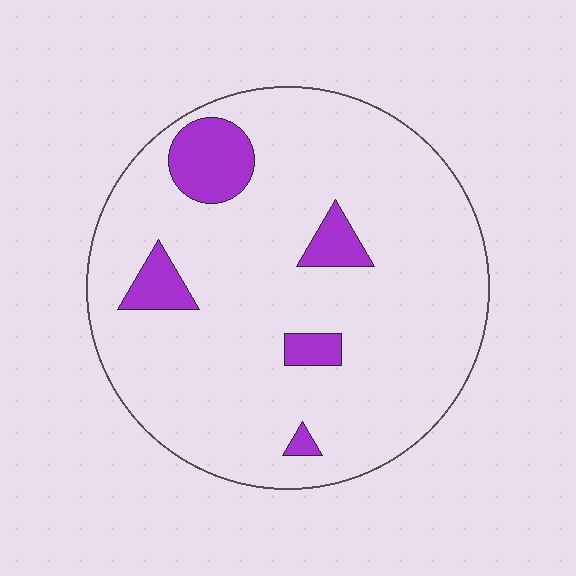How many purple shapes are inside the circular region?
5.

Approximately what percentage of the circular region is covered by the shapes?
Approximately 10%.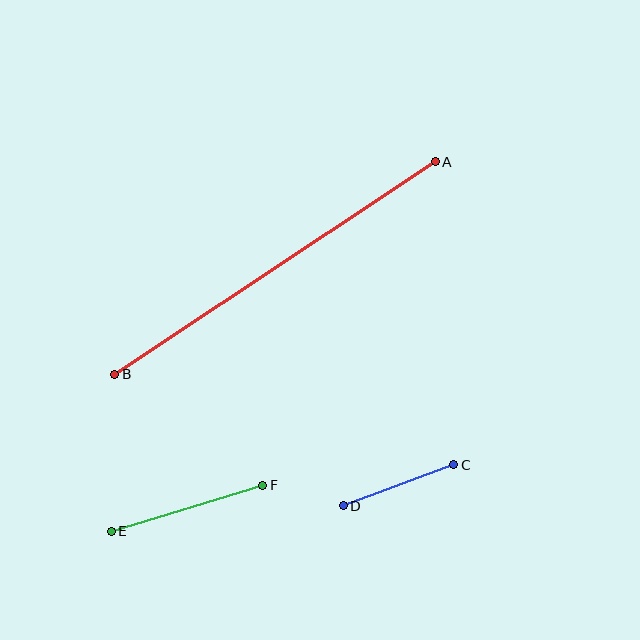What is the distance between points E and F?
The distance is approximately 158 pixels.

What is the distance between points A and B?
The distance is approximately 385 pixels.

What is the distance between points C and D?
The distance is approximately 118 pixels.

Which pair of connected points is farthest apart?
Points A and B are farthest apart.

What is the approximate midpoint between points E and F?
The midpoint is at approximately (187, 508) pixels.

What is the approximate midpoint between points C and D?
The midpoint is at approximately (399, 485) pixels.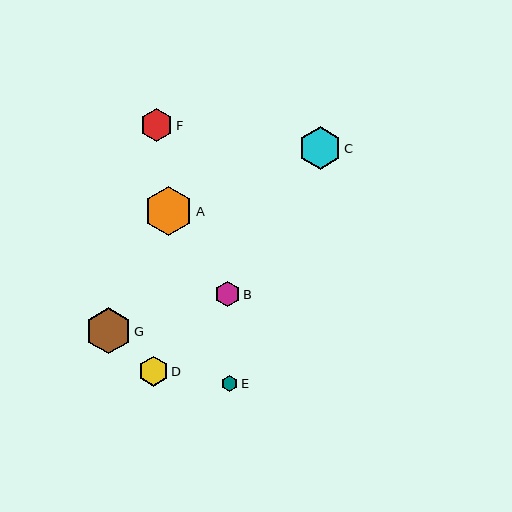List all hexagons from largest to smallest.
From largest to smallest: A, G, C, F, D, B, E.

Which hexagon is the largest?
Hexagon A is the largest with a size of approximately 49 pixels.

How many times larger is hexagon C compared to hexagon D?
Hexagon C is approximately 1.4 times the size of hexagon D.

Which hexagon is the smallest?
Hexagon E is the smallest with a size of approximately 16 pixels.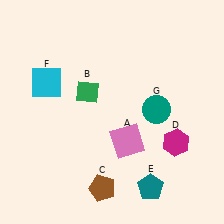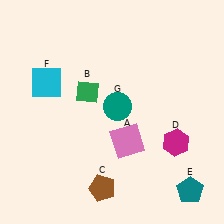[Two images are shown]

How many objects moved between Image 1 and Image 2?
2 objects moved between the two images.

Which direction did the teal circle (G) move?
The teal circle (G) moved left.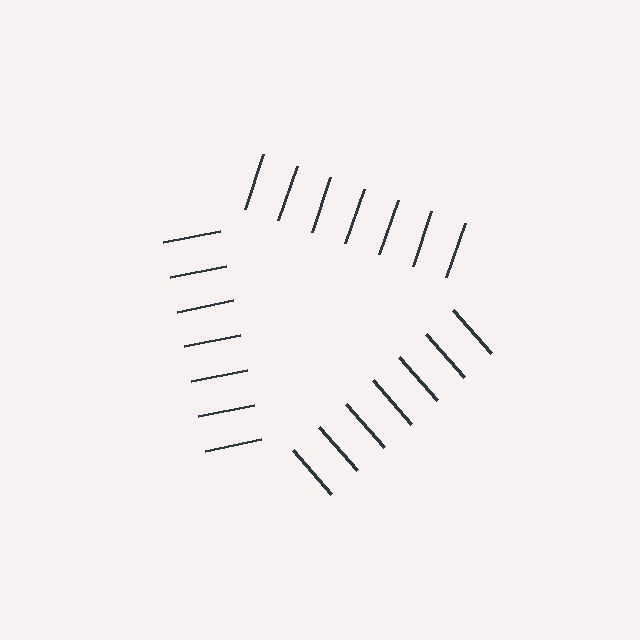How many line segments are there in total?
21 — 7 along each of the 3 edges.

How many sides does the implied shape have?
3 sides — the line-ends trace a triangle.